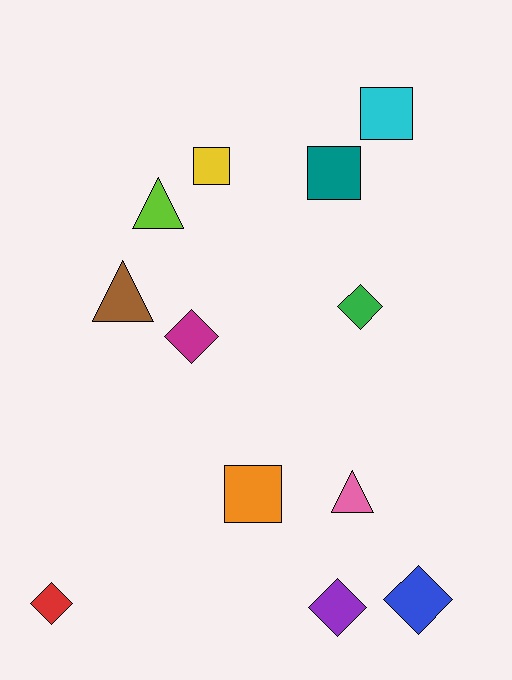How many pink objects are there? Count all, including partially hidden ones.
There is 1 pink object.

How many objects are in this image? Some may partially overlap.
There are 12 objects.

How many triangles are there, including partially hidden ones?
There are 3 triangles.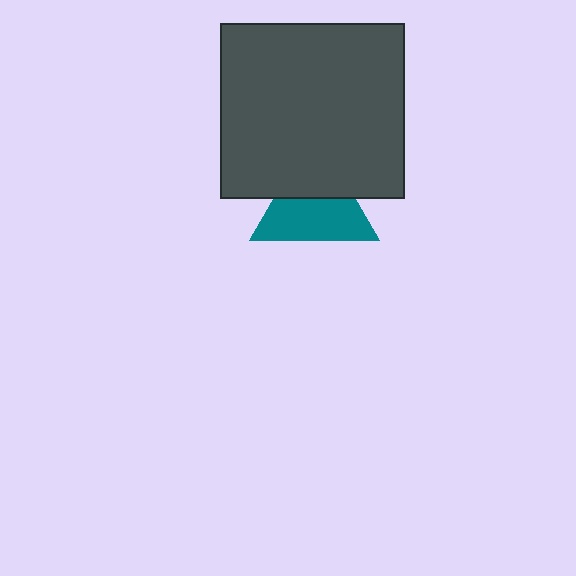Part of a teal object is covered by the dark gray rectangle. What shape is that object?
It is a triangle.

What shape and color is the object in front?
The object in front is a dark gray rectangle.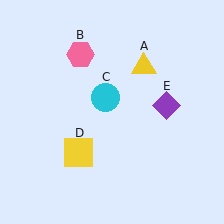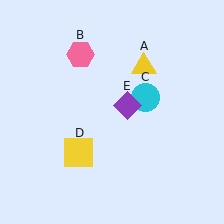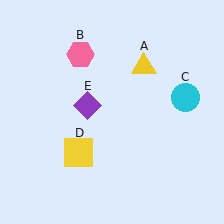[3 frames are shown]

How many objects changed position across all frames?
2 objects changed position: cyan circle (object C), purple diamond (object E).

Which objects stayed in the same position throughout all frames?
Yellow triangle (object A) and pink hexagon (object B) and yellow square (object D) remained stationary.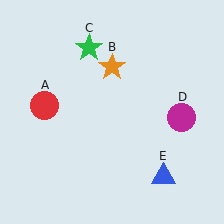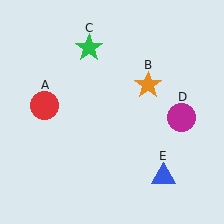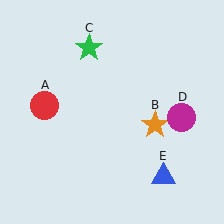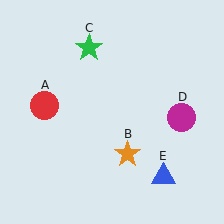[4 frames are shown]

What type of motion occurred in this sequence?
The orange star (object B) rotated clockwise around the center of the scene.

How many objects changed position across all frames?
1 object changed position: orange star (object B).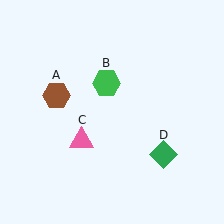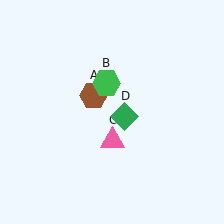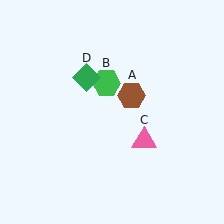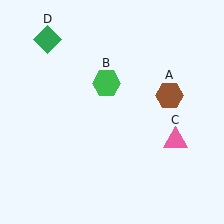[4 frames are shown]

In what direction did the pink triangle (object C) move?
The pink triangle (object C) moved right.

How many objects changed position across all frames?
3 objects changed position: brown hexagon (object A), pink triangle (object C), green diamond (object D).